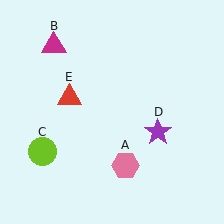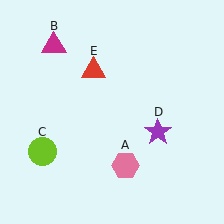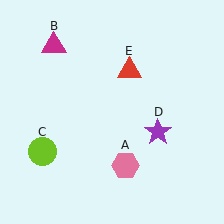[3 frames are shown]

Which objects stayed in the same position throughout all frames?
Pink hexagon (object A) and magenta triangle (object B) and lime circle (object C) and purple star (object D) remained stationary.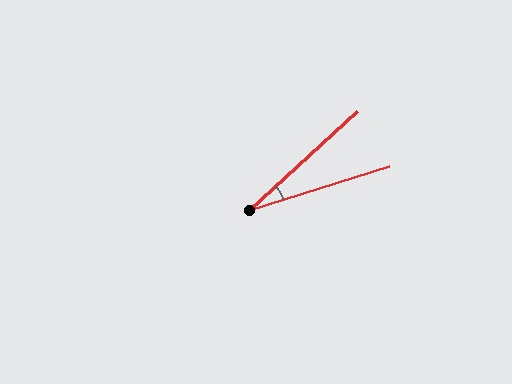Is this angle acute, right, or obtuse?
It is acute.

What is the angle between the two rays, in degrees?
Approximately 25 degrees.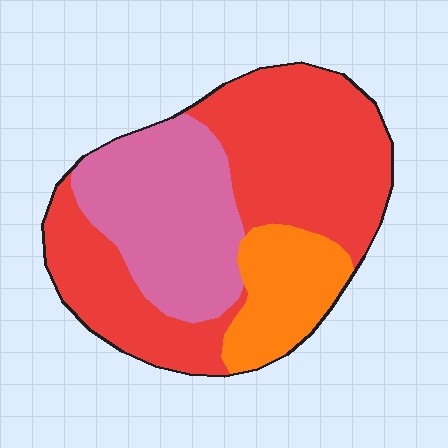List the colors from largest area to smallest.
From largest to smallest: red, pink, orange.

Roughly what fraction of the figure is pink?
Pink covers 31% of the figure.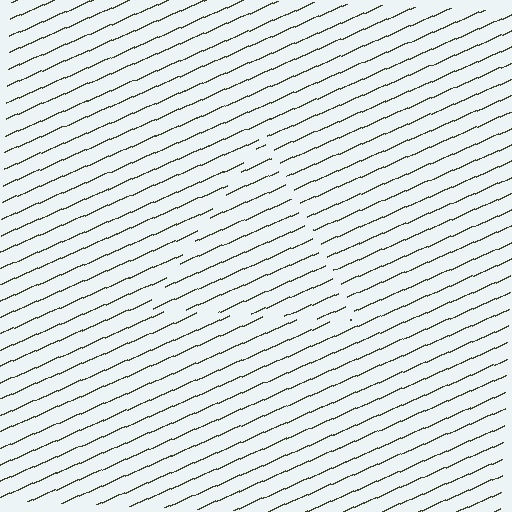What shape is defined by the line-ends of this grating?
An illusory triangle. The interior of the shape contains the same grating, shifted by half a period — the contour is defined by the phase discontinuity where line-ends from the inner and outer gratings abut.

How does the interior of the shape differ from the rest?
The interior of the shape contains the same grating, shifted by half a period — the contour is defined by the phase discontinuity where line-ends from the inner and outer gratings abut.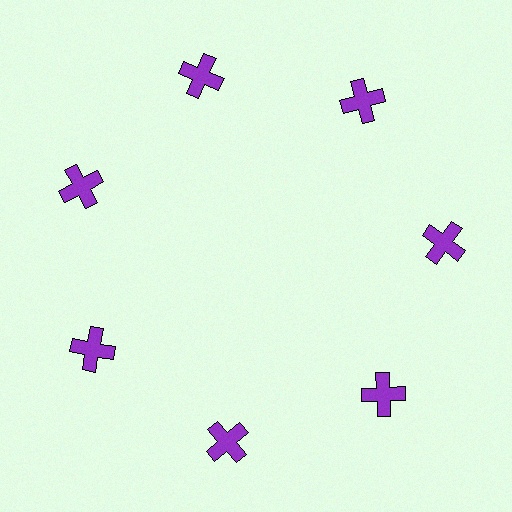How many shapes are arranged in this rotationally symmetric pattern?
There are 7 shapes, arranged in 7 groups of 1.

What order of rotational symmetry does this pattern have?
This pattern has 7-fold rotational symmetry.